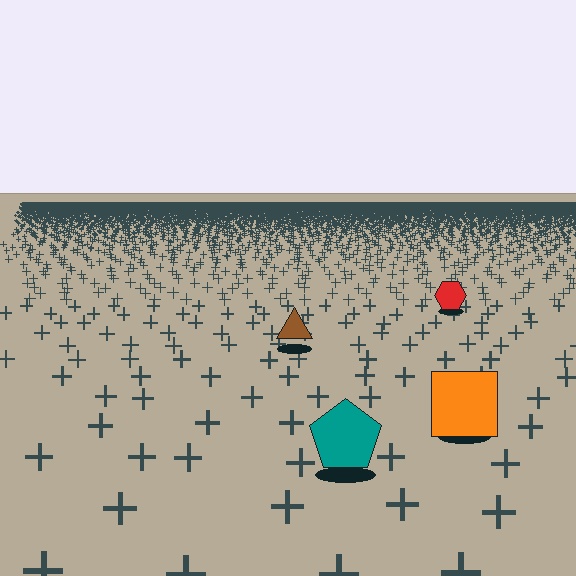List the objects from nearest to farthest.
From nearest to farthest: the teal pentagon, the orange square, the brown triangle, the red hexagon.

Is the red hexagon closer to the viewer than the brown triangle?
No. The brown triangle is closer — you can tell from the texture gradient: the ground texture is coarser near it.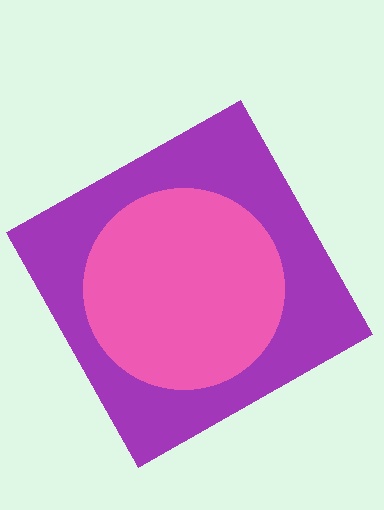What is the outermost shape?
The purple square.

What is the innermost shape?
The pink circle.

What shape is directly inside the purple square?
The pink circle.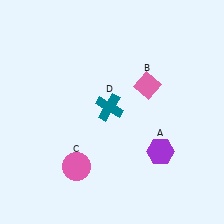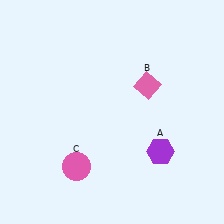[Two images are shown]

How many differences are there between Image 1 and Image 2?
There is 1 difference between the two images.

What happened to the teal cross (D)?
The teal cross (D) was removed in Image 2. It was in the top-left area of Image 1.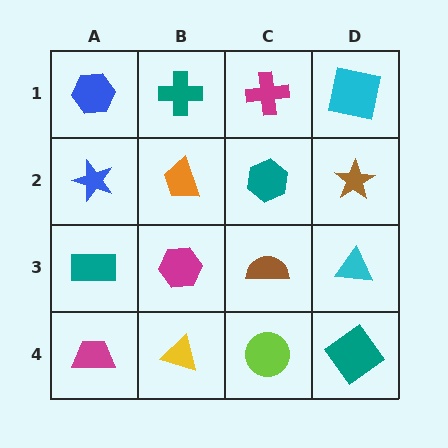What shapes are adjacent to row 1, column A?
A blue star (row 2, column A), a teal cross (row 1, column B).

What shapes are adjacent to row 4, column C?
A brown semicircle (row 3, column C), a yellow triangle (row 4, column B), a teal diamond (row 4, column D).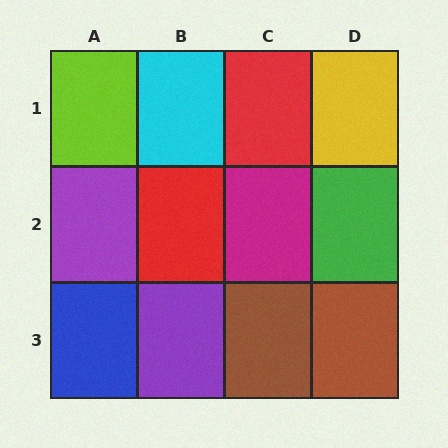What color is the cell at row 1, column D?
Yellow.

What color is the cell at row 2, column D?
Green.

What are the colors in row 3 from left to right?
Blue, purple, brown, brown.